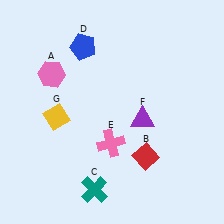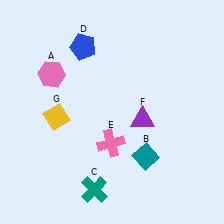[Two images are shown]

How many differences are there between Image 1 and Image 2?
There is 1 difference between the two images.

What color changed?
The diamond (B) changed from red in Image 1 to teal in Image 2.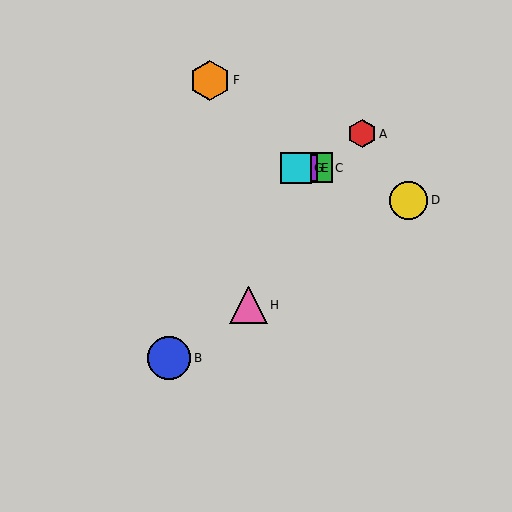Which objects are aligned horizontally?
Objects C, E, G are aligned horizontally.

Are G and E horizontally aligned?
Yes, both are at y≈168.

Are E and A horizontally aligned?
No, E is at y≈168 and A is at y≈134.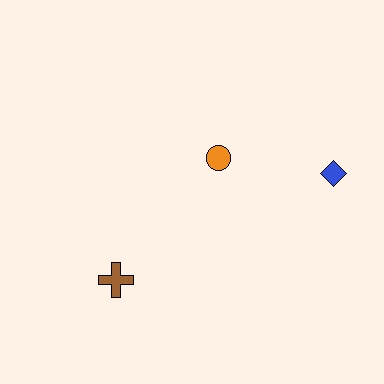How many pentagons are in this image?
There are no pentagons.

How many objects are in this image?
There are 3 objects.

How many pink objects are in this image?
There are no pink objects.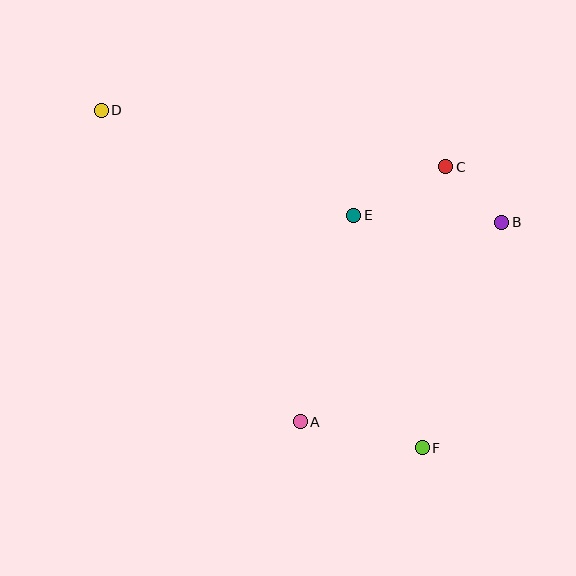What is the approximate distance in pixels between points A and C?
The distance between A and C is approximately 294 pixels.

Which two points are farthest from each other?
Points D and F are farthest from each other.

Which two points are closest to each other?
Points B and C are closest to each other.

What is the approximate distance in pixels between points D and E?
The distance between D and E is approximately 273 pixels.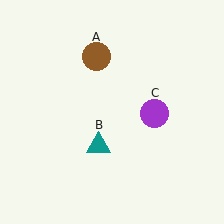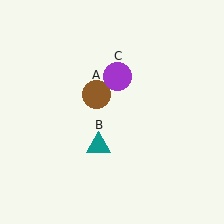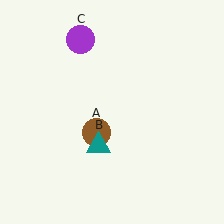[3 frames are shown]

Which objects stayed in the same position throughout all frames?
Teal triangle (object B) remained stationary.